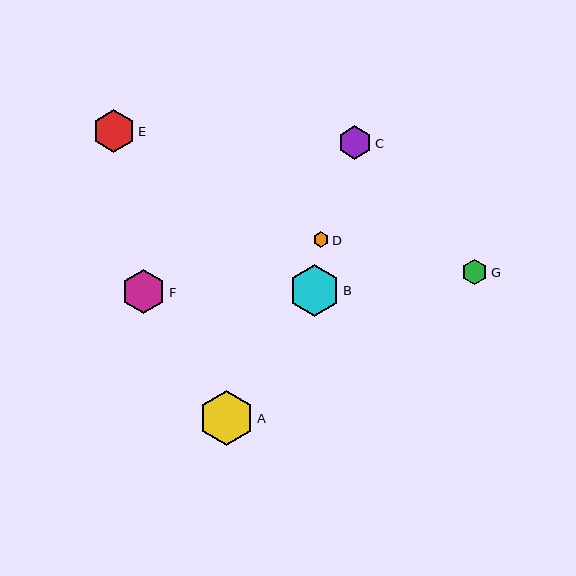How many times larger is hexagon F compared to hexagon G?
Hexagon F is approximately 1.7 times the size of hexagon G.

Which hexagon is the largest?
Hexagon A is the largest with a size of approximately 55 pixels.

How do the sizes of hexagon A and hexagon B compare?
Hexagon A and hexagon B are approximately the same size.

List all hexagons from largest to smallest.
From largest to smallest: A, B, F, E, C, G, D.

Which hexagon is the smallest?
Hexagon D is the smallest with a size of approximately 16 pixels.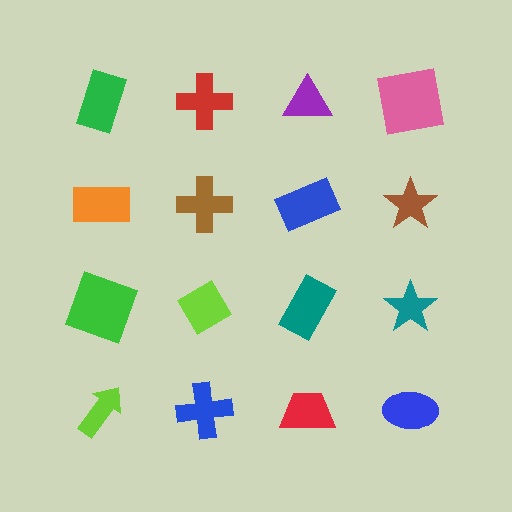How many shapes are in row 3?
4 shapes.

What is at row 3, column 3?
A teal rectangle.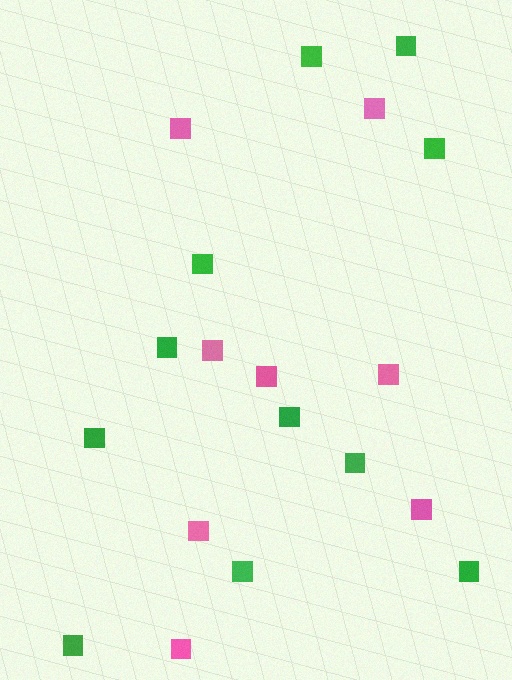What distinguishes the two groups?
There are 2 groups: one group of green squares (11) and one group of pink squares (8).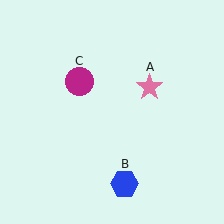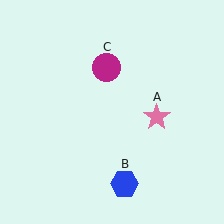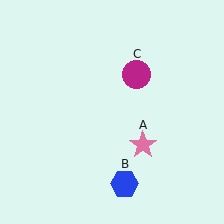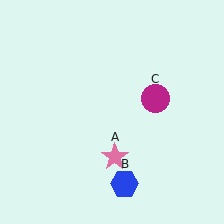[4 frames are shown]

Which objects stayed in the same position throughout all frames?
Blue hexagon (object B) remained stationary.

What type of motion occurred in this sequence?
The pink star (object A), magenta circle (object C) rotated clockwise around the center of the scene.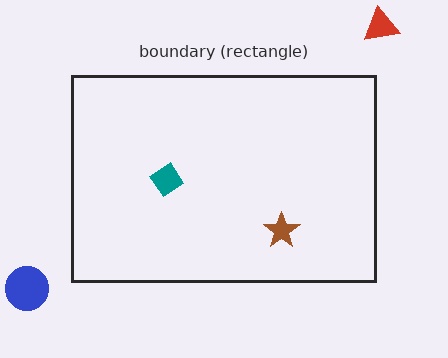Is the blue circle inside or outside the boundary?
Outside.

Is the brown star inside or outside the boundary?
Inside.